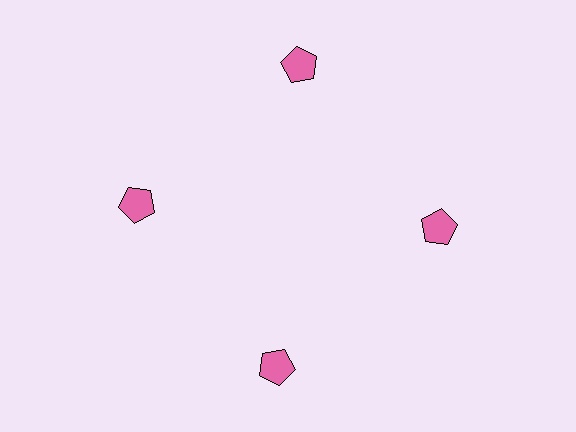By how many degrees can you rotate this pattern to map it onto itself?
The pattern maps onto itself every 90 degrees of rotation.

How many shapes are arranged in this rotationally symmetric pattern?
There are 4 shapes, arranged in 4 groups of 1.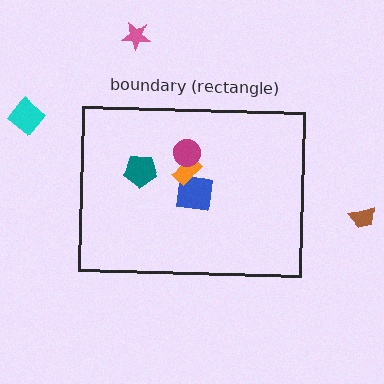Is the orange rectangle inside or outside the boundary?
Inside.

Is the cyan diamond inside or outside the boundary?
Outside.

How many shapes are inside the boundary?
4 inside, 3 outside.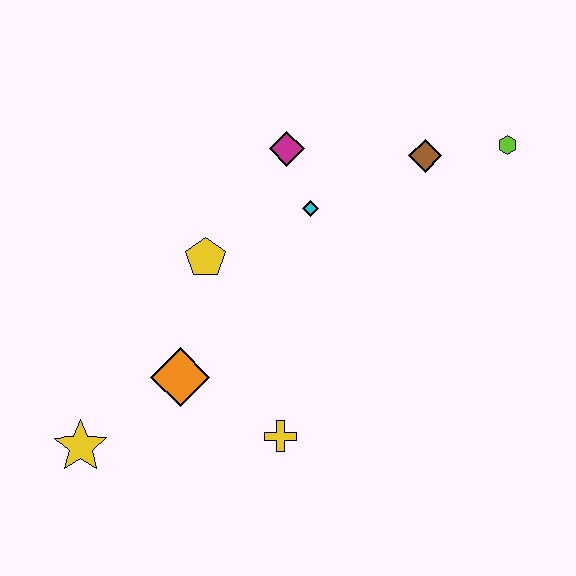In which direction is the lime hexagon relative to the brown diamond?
The lime hexagon is to the right of the brown diamond.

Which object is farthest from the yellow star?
The lime hexagon is farthest from the yellow star.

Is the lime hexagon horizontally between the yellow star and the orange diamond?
No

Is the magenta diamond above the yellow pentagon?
Yes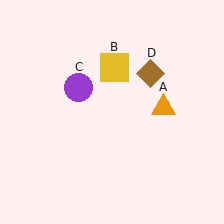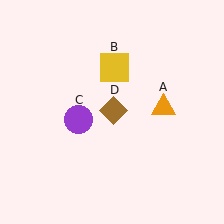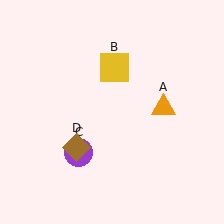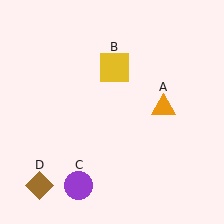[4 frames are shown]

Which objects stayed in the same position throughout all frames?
Orange triangle (object A) and yellow square (object B) remained stationary.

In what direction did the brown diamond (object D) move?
The brown diamond (object D) moved down and to the left.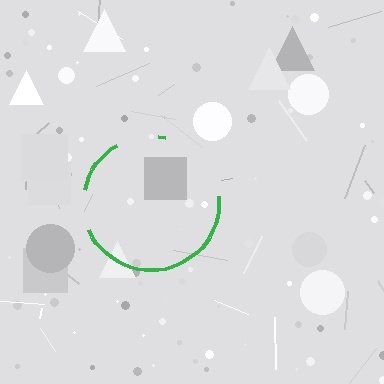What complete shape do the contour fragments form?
The contour fragments form a circle.